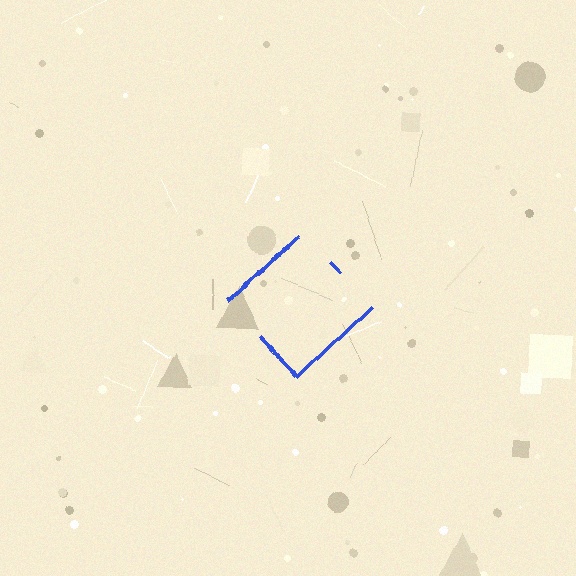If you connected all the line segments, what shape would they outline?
They would outline a diamond.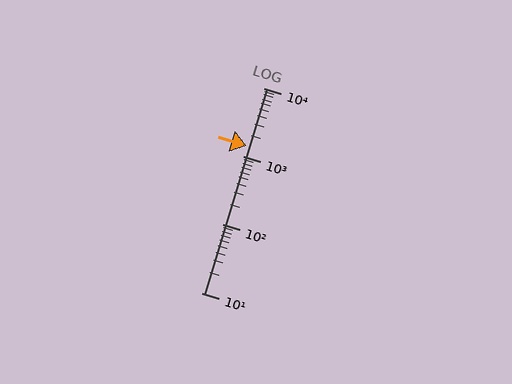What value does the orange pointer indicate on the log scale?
The pointer indicates approximately 1400.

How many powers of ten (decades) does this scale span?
The scale spans 3 decades, from 10 to 10000.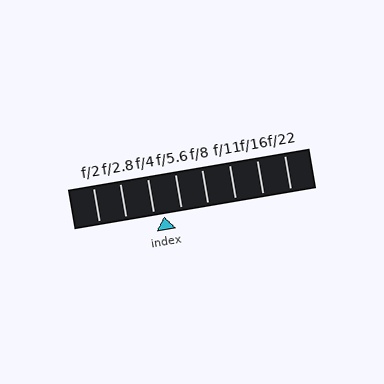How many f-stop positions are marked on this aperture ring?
There are 8 f-stop positions marked.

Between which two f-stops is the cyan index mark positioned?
The index mark is between f/4 and f/5.6.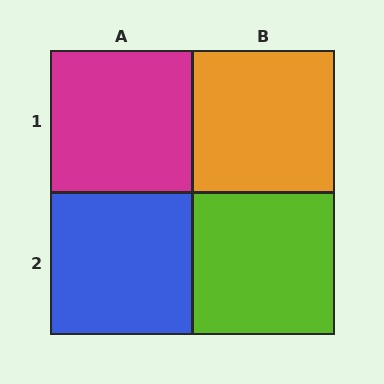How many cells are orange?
1 cell is orange.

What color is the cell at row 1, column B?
Orange.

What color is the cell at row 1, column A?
Magenta.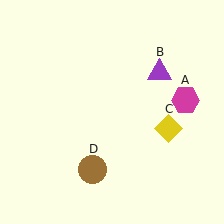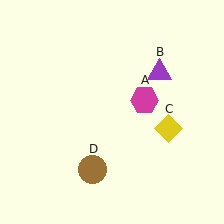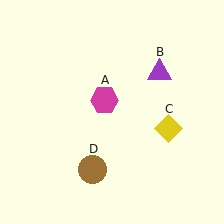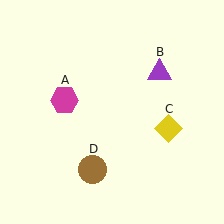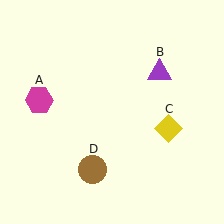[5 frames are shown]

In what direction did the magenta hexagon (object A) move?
The magenta hexagon (object A) moved left.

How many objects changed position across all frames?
1 object changed position: magenta hexagon (object A).